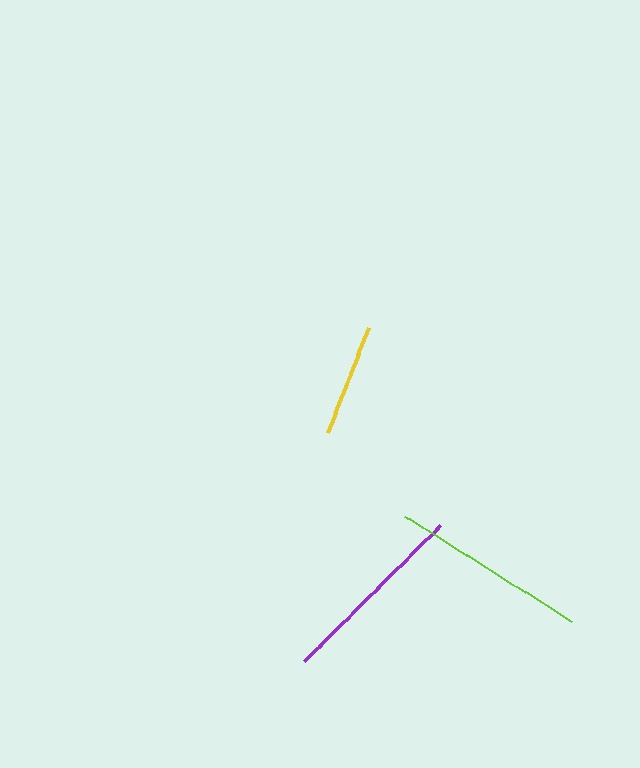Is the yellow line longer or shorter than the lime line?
The lime line is longer than the yellow line.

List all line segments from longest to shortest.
From longest to shortest: lime, purple, yellow.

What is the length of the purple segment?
The purple segment is approximately 193 pixels long.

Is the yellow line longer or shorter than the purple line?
The purple line is longer than the yellow line.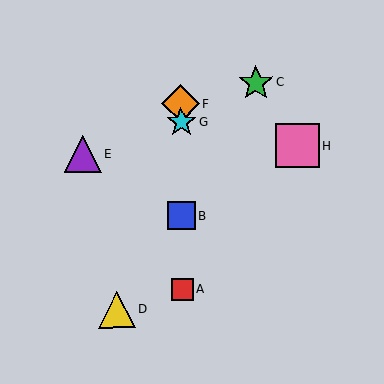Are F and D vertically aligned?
No, F is at x≈181 and D is at x≈117.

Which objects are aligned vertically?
Objects A, B, F, G are aligned vertically.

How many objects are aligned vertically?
4 objects (A, B, F, G) are aligned vertically.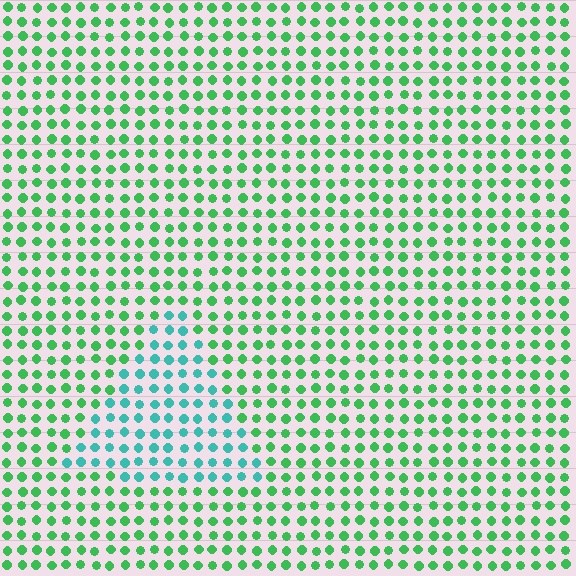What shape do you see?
I see a triangle.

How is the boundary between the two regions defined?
The boundary is defined purely by a slight shift in hue (about 43 degrees). Spacing, size, and orientation are identical on both sides.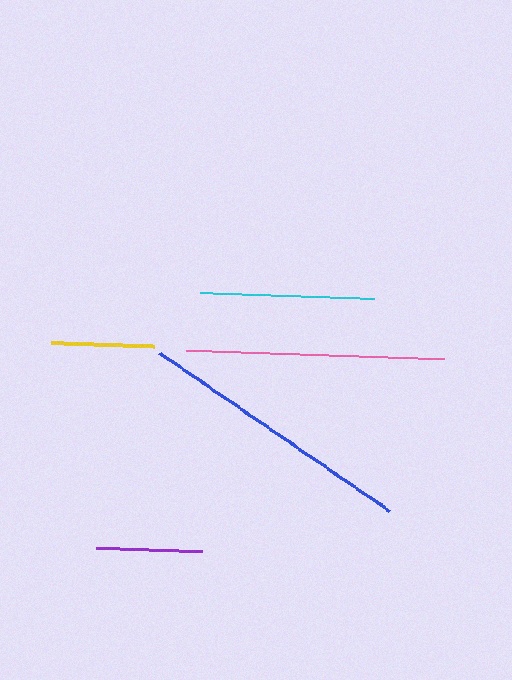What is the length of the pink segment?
The pink segment is approximately 259 pixels long.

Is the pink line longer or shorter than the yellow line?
The pink line is longer than the yellow line.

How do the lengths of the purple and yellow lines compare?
The purple and yellow lines are approximately the same length.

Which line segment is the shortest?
The yellow line is the shortest at approximately 104 pixels.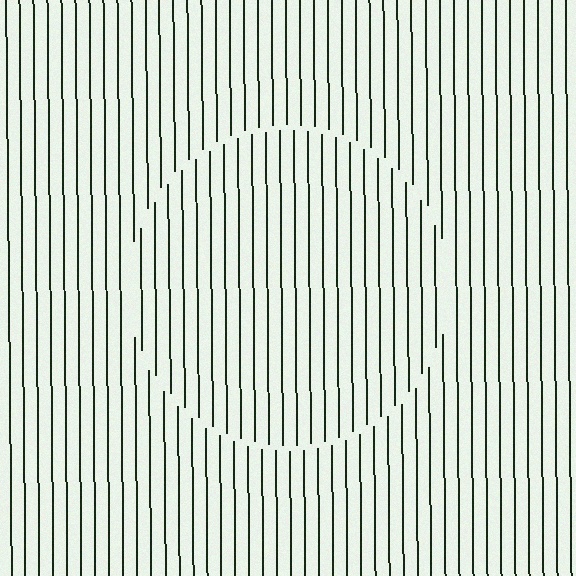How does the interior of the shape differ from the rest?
The interior of the shape contains the same grating, shifted by half a period — the contour is defined by the phase discontinuity where line-ends from the inner and outer gratings abut.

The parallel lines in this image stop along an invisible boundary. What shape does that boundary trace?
An illusory circle. The interior of the shape contains the same grating, shifted by half a period — the contour is defined by the phase discontinuity where line-ends from the inner and outer gratings abut.